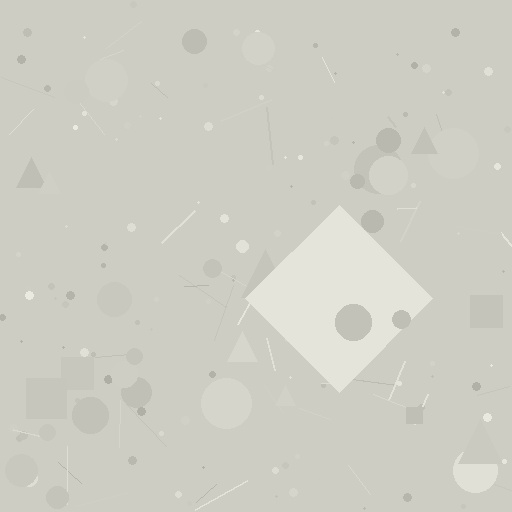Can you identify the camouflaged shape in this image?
The camouflaged shape is a diamond.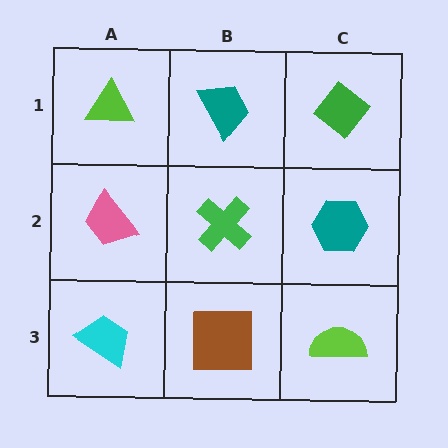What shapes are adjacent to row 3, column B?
A green cross (row 2, column B), a cyan trapezoid (row 3, column A), a lime semicircle (row 3, column C).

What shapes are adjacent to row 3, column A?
A pink trapezoid (row 2, column A), a brown square (row 3, column B).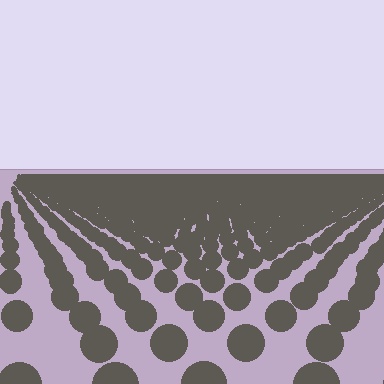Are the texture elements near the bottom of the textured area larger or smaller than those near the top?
Larger. Near the bottom, elements are closer to the viewer and appear at a bigger on-screen size.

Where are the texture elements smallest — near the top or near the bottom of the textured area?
Near the top.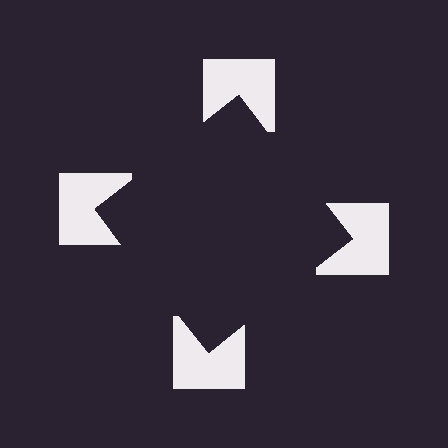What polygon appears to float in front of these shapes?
An illusory square — its edges are inferred from the aligned wedge cuts in the notched squares, not physically drawn.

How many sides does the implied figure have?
4 sides.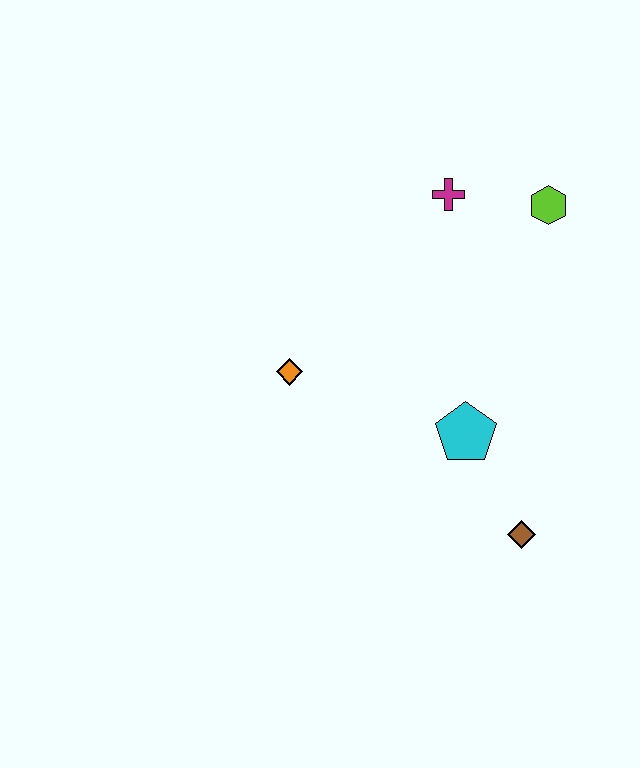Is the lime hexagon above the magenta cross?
No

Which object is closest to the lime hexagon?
The magenta cross is closest to the lime hexagon.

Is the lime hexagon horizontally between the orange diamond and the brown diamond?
No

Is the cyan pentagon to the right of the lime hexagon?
No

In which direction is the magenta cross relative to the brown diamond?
The magenta cross is above the brown diamond.